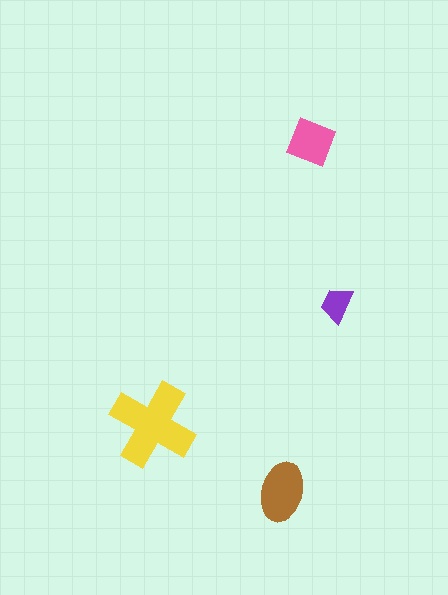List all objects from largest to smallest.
The yellow cross, the brown ellipse, the pink square, the purple trapezoid.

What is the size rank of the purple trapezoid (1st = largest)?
4th.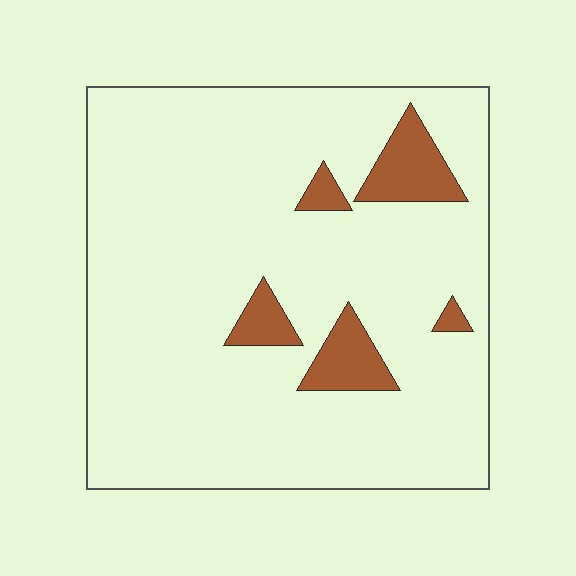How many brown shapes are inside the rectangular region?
5.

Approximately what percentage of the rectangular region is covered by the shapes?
Approximately 10%.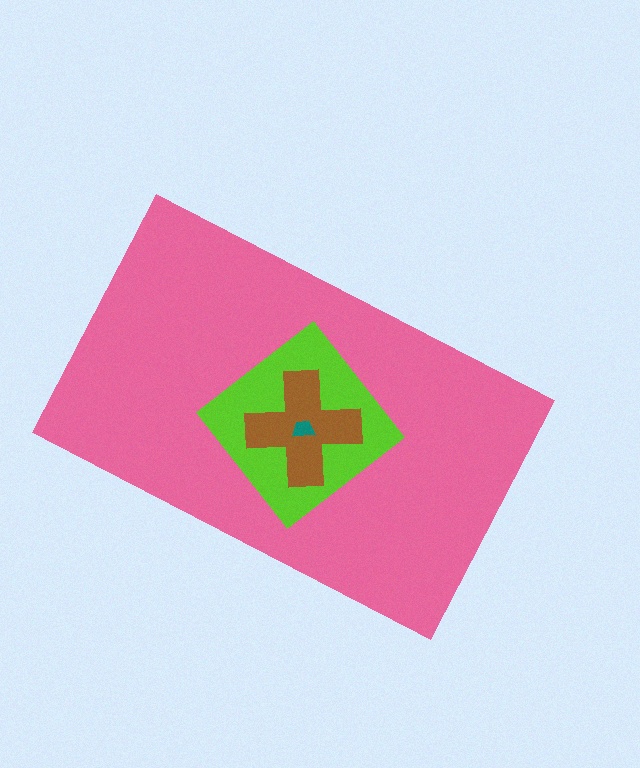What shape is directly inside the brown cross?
The teal trapezoid.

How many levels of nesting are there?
4.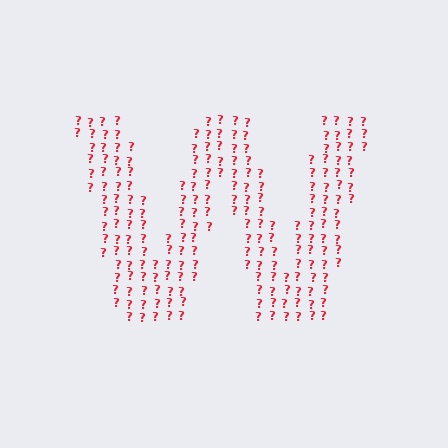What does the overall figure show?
The overall figure shows the letter W.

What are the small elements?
The small elements are question marks.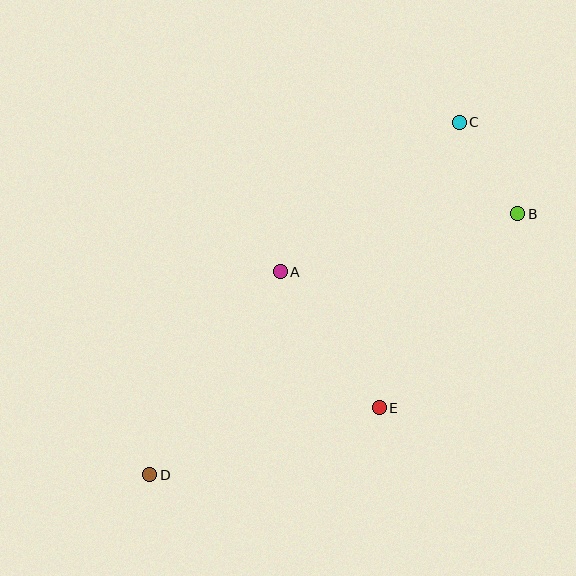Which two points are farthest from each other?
Points C and D are farthest from each other.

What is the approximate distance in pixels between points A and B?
The distance between A and B is approximately 244 pixels.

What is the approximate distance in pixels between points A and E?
The distance between A and E is approximately 168 pixels.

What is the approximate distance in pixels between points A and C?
The distance between A and C is approximately 233 pixels.